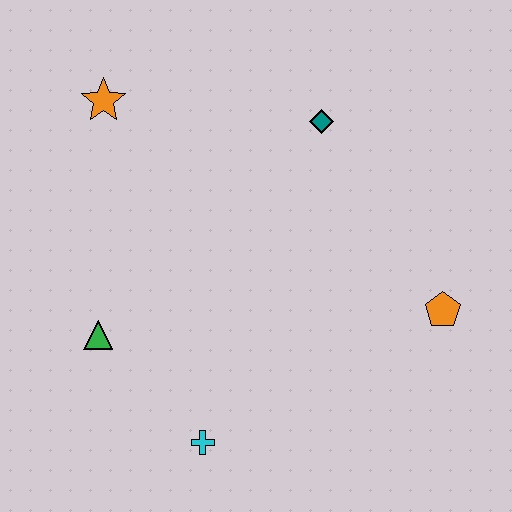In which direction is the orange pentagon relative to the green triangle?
The orange pentagon is to the right of the green triangle.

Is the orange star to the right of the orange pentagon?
No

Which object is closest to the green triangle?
The cyan cross is closest to the green triangle.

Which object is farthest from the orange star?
The orange pentagon is farthest from the orange star.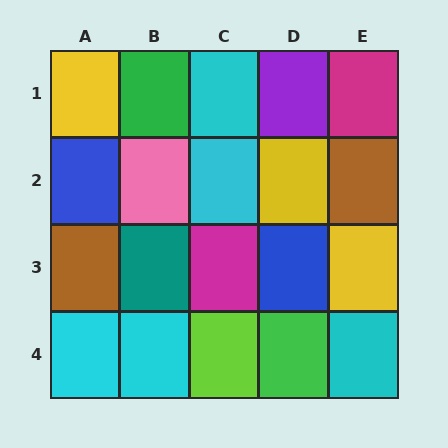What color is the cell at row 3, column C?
Magenta.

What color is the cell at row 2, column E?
Brown.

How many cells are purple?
1 cell is purple.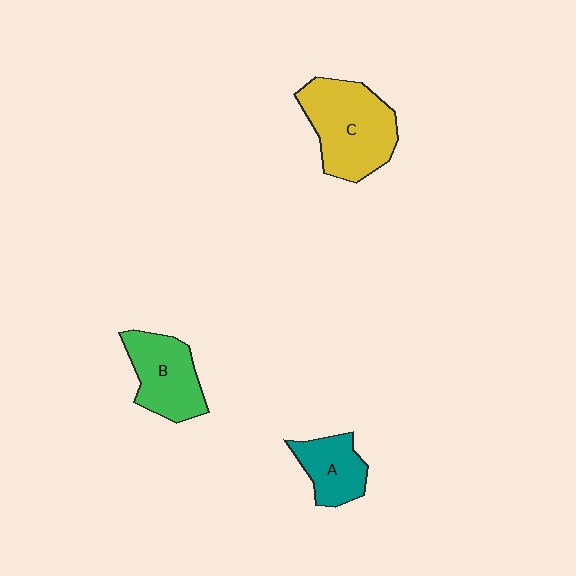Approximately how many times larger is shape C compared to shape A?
Approximately 1.9 times.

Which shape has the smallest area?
Shape A (teal).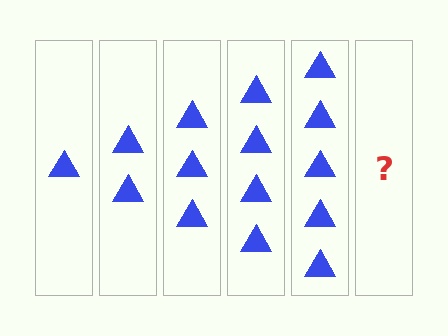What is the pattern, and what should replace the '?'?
The pattern is that each step adds one more triangle. The '?' should be 6 triangles.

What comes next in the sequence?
The next element should be 6 triangles.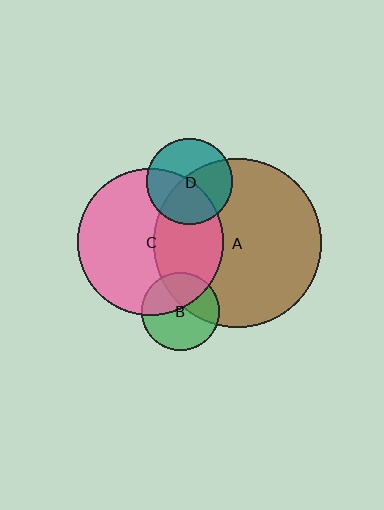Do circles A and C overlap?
Yes.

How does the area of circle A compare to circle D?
Approximately 3.8 times.